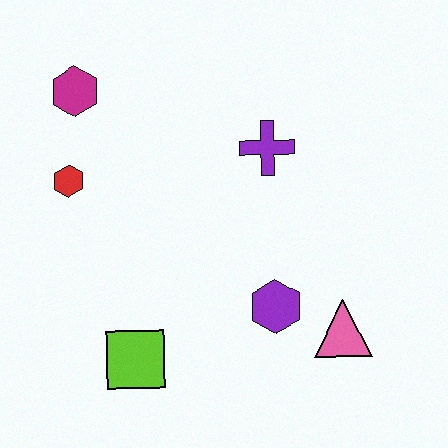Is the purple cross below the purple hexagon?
No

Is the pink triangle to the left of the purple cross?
No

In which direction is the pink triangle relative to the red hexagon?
The pink triangle is to the right of the red hexagon.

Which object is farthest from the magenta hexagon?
The pink triangle is farthest from the magenta hexagon.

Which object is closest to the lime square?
The purple hexagon is closest to the lime square.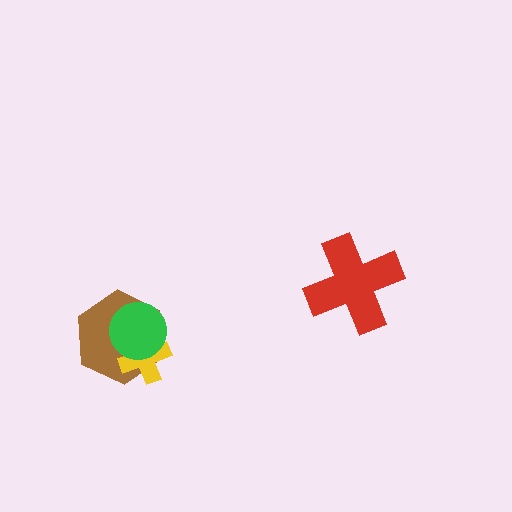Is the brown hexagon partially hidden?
Yes, it is partially covered by another shape.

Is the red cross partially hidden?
No, no other shape covers it.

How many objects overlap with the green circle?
2 objects overlap with the green circle.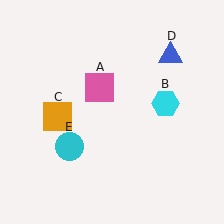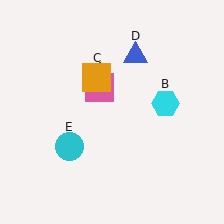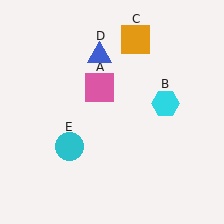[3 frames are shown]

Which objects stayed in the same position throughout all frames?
Pink square (object A) and cyan hexagon (object B) and cyan circle (object E) remained stationary.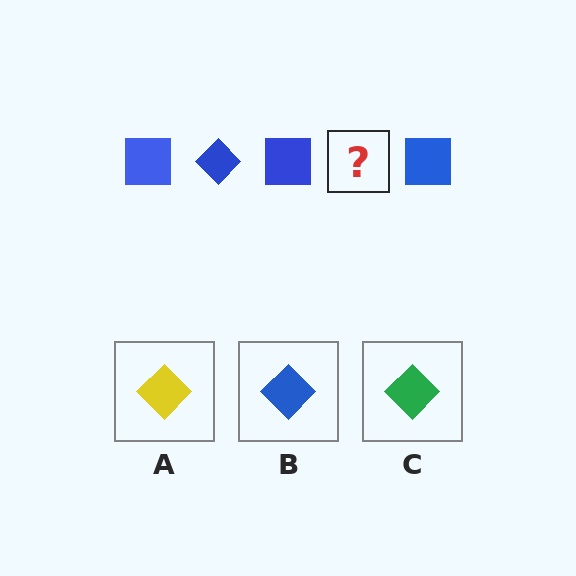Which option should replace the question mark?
Option B.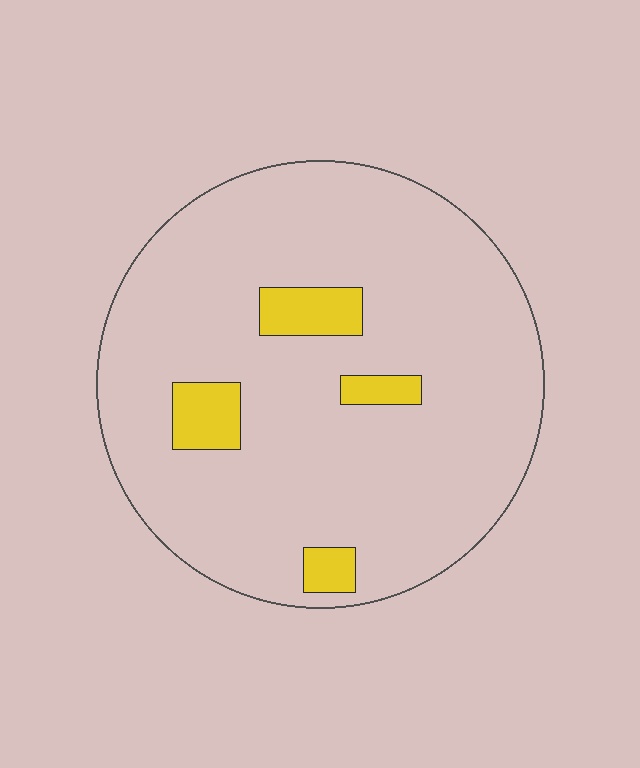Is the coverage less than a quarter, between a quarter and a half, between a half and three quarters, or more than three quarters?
Less than a quarter.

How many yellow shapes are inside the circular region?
4.